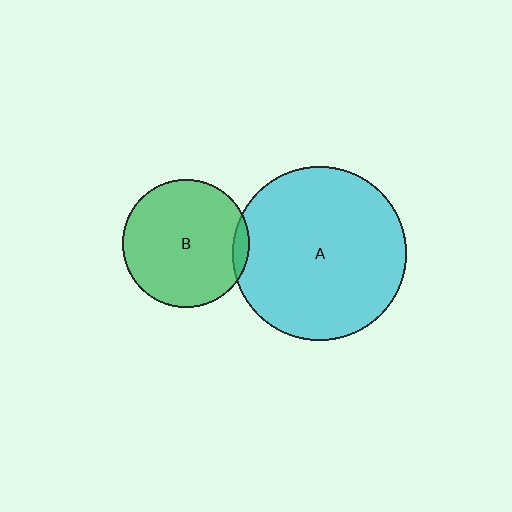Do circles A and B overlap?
Yes.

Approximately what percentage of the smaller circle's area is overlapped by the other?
Approximately 5%.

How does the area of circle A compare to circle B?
Approximately 1.9 times.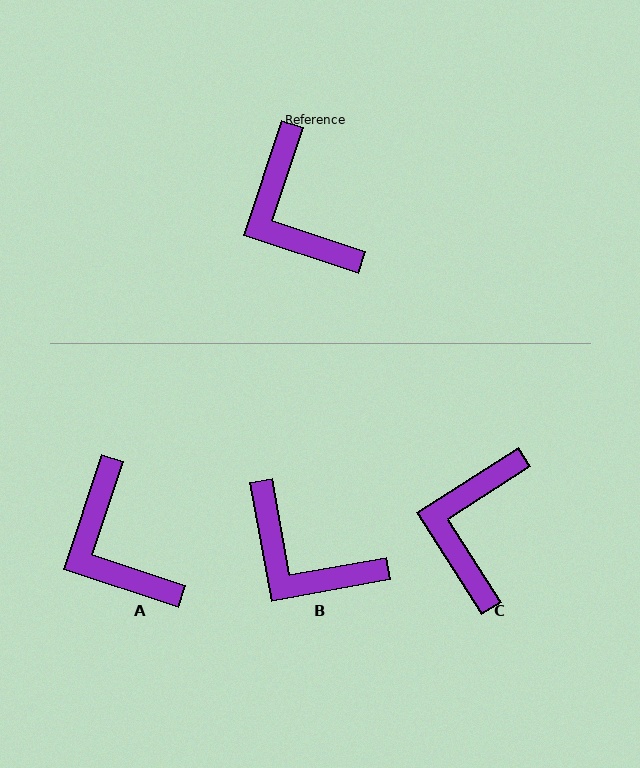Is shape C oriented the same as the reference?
No, it is off by about 39 degrees.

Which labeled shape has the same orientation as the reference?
A.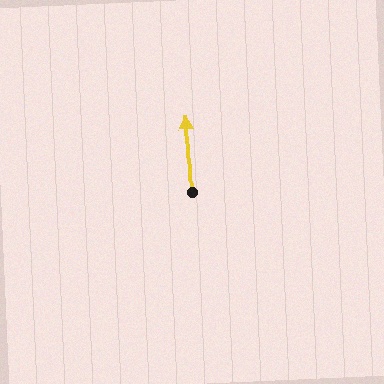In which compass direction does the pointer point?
North.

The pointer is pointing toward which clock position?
Roughly 12 o'clock.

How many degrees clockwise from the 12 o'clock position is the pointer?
Approximately 357 degrees.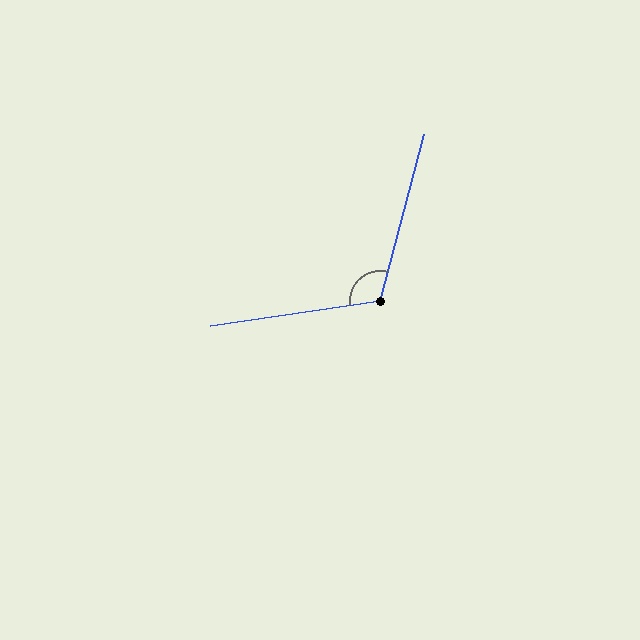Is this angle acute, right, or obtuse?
It is obtuse.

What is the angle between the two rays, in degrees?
Approximately 113 degrees.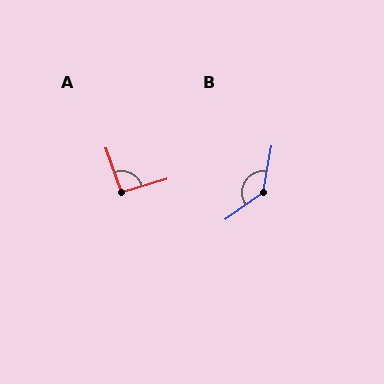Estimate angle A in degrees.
Approximately 92 degrees.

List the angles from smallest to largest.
A (92°), B (136°).